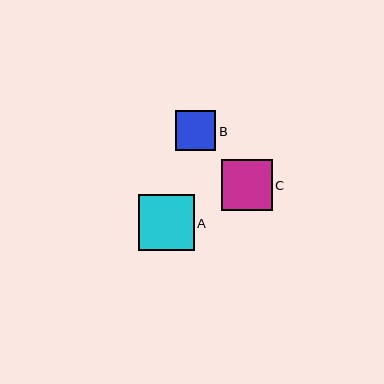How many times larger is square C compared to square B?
Square C is approximately 1.3 times the size of square B.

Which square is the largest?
Square A is the largest with a size of approximately 56 pixels.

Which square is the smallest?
Square B is the smallest with a size of approximately 40 pixels.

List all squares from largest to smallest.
From largest to smallest: A, C, B.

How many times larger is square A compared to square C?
Square A is approximately 1.1 times the size of square C.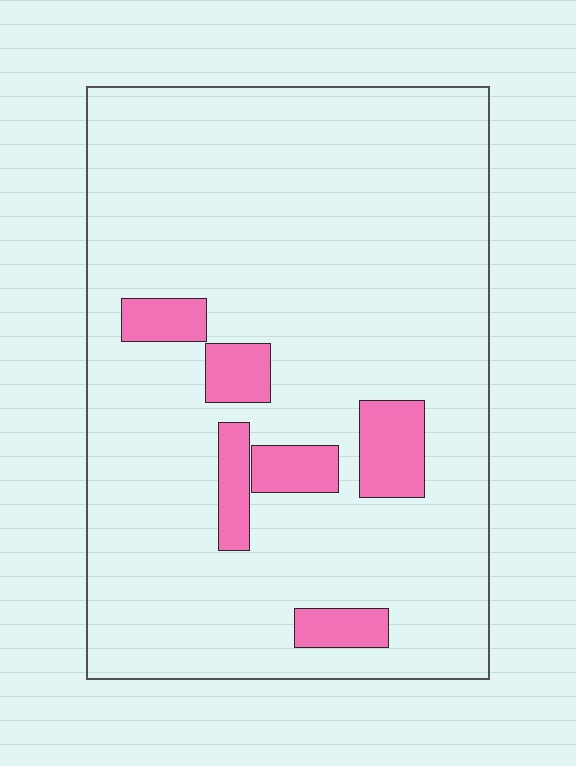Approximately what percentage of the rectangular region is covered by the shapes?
Approximately 10%.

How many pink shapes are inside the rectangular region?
6.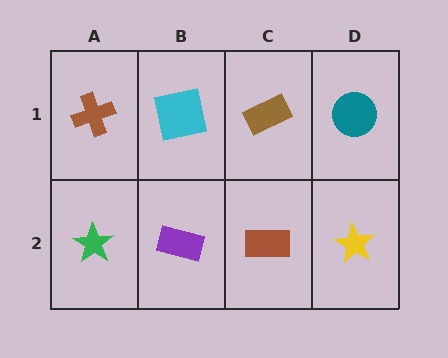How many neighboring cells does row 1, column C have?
3.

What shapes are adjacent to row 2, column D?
A teal circle (row 1, column D), a brown rectangle (row 2, column C).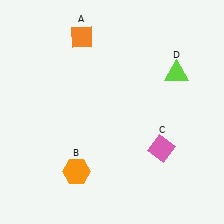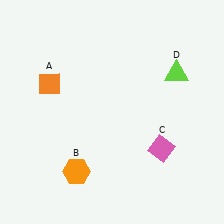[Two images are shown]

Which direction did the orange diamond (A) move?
The orange diamond (A) moved down.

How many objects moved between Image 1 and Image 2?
1 object moved between the two images.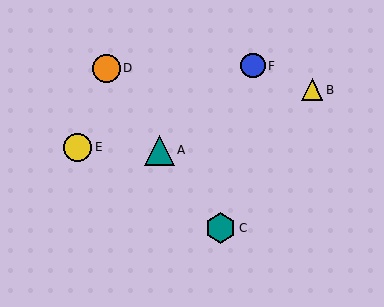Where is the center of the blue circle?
The center of the blue circle is at (253, 66).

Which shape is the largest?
The teal hexagon (labeled C) is the largest.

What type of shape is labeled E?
Shape E is a yellow circle.